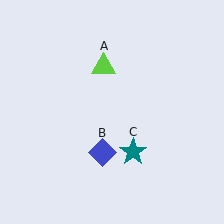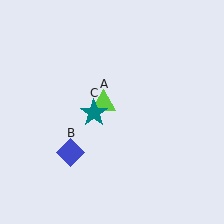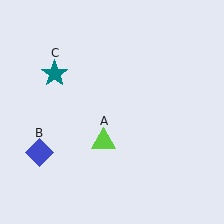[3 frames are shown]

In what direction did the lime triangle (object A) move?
The lime triangle (object A) moved down.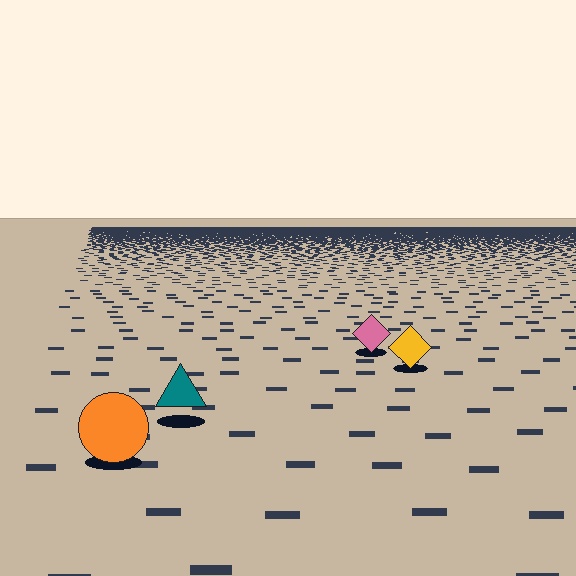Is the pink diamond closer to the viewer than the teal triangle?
No. The teal triangle is closer — you can tell from the texture gradient: the ground texture is coarser near it.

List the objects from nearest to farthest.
From nearest to farthest: the orange circle, the teal triangle, the yellow diamond, the pink diamond.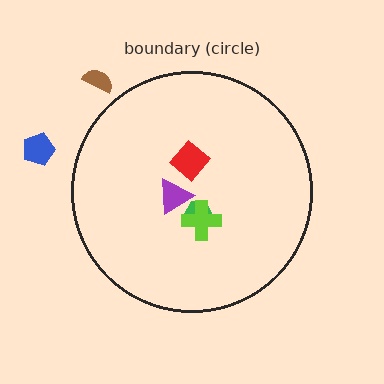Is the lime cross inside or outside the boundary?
Inside.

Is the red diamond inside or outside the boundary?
Inside.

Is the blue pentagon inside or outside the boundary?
Outside.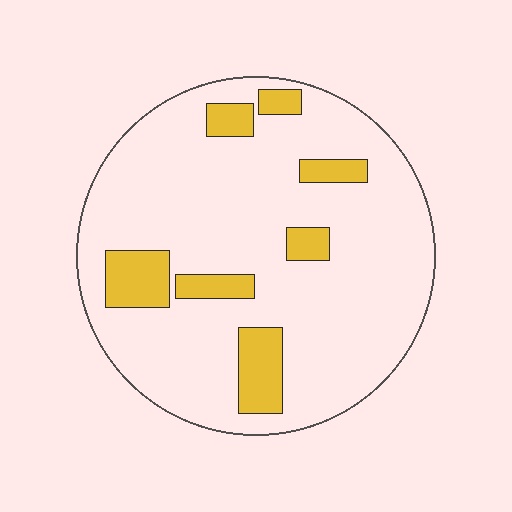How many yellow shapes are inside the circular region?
7.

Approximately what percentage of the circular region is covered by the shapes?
Approximately 15%.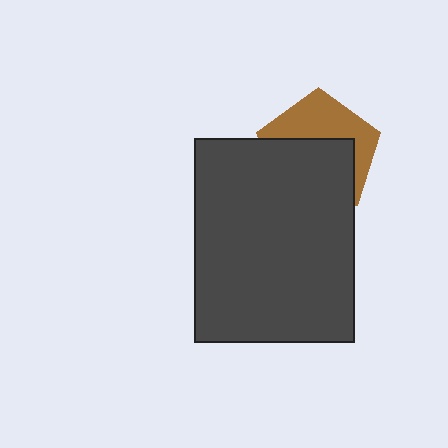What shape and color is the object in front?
The object in front is a dark gray rectangle.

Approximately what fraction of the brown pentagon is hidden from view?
Roughly 58% of the brown pentagon is hidden behind the dark gray rectangle.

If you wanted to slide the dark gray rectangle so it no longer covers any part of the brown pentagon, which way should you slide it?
Slide it down — that is the most direct way to separate the two shapes.